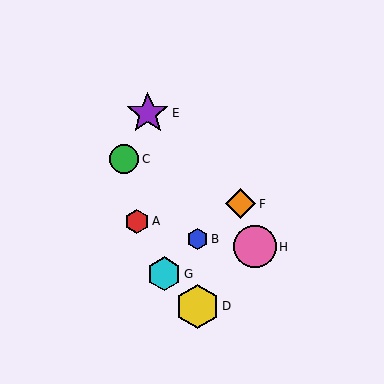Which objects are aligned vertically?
Objects B, D are aligned vertically.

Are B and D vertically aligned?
Yes, both are at x≈197.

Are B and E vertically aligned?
No, B is at x≈197 and E is at x≈148.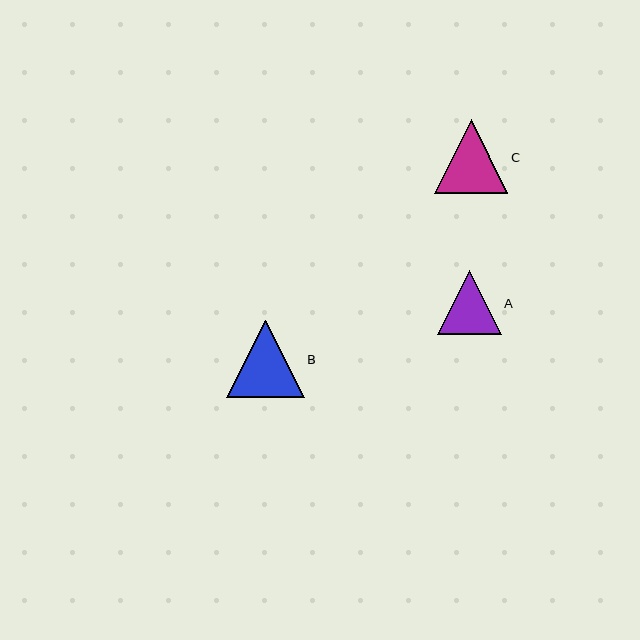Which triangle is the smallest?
Triangle A is the smallest with a size of approximately 64 pixels.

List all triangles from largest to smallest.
From largest to smallest: B, C, A.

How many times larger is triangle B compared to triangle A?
Triangle B is approximately 1.2 times the size of triangle A.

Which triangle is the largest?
Triangle B is the largest with a size of approximately 77 pixels.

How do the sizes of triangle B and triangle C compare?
Triangle B and triangle C are approximately the same size.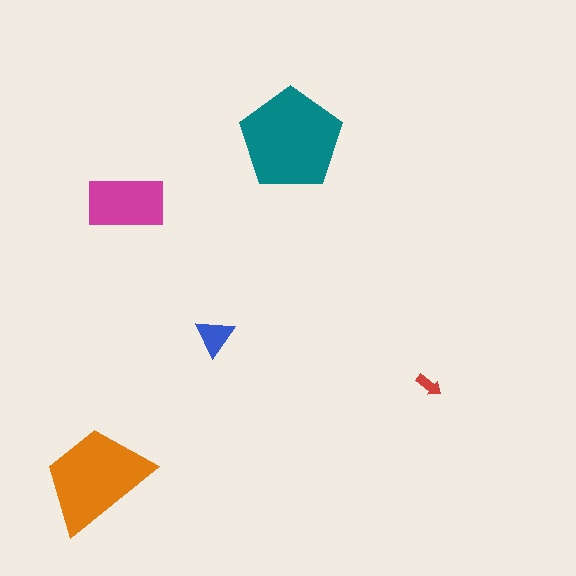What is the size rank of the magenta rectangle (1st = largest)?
3rd.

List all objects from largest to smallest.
The teal pentagon, the orange trapezoid, the magenta rectangle, the blue triangle, the red arrow.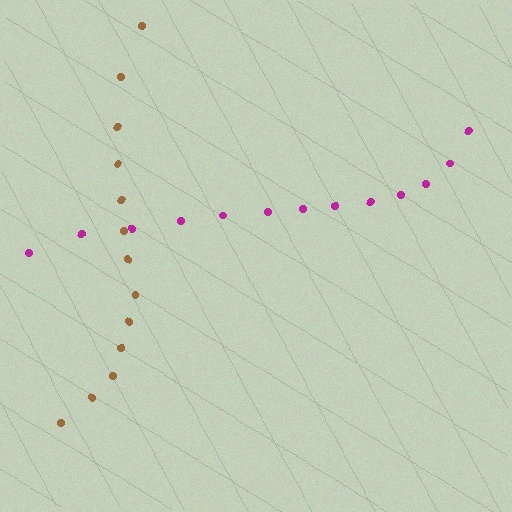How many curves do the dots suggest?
There are 2 distinct paths.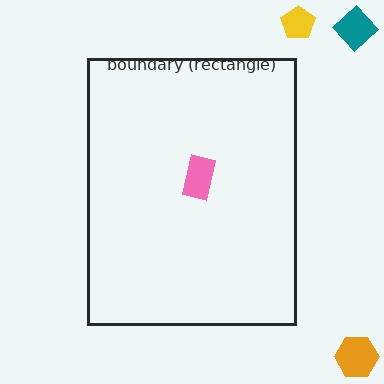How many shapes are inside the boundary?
1 inside, 3 outside.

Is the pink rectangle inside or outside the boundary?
Inside.